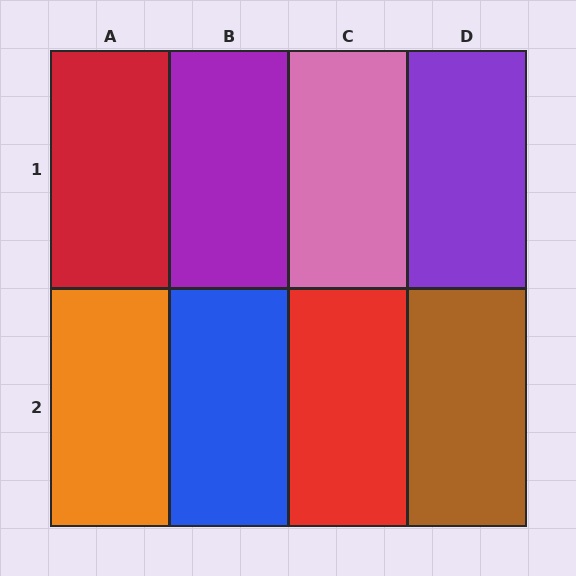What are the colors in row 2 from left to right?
Orange, blue, red, brown.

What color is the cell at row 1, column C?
Pink.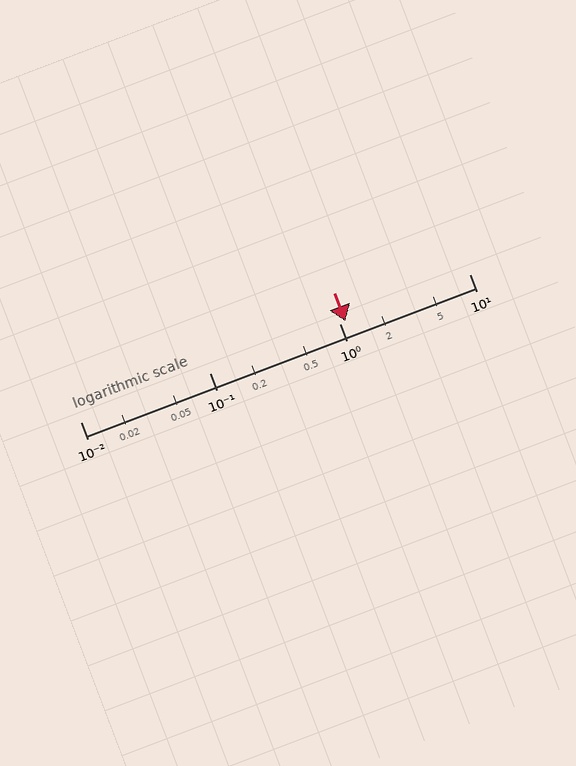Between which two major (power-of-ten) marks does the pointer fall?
The pointer is between 1 and 10.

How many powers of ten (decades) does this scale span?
The scale spans 3 decades, from 0.01 to 10.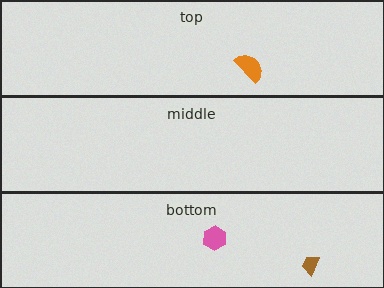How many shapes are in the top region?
1.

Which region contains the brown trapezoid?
The bottom region.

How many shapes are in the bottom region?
2.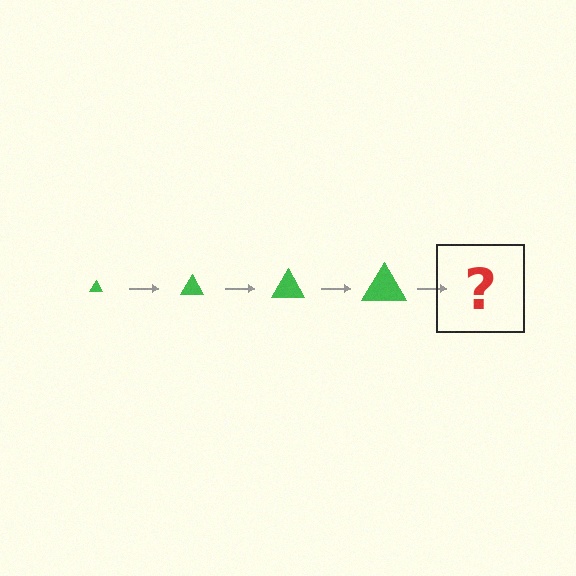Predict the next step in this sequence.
The next step is a green triangle, larger than the previous one.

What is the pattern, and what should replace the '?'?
The pattern is that the triangle gets progressively larger each step. The '?' should be a green triangle, larger than the previous one.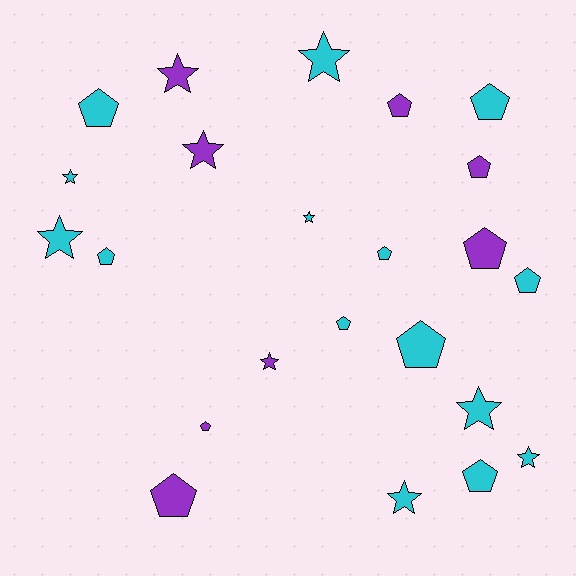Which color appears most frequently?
Cyan, with 15 objects.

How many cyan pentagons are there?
There are 8 cyan pentagons.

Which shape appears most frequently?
Pentagon, with 13 objects.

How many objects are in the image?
There are 23 objects.